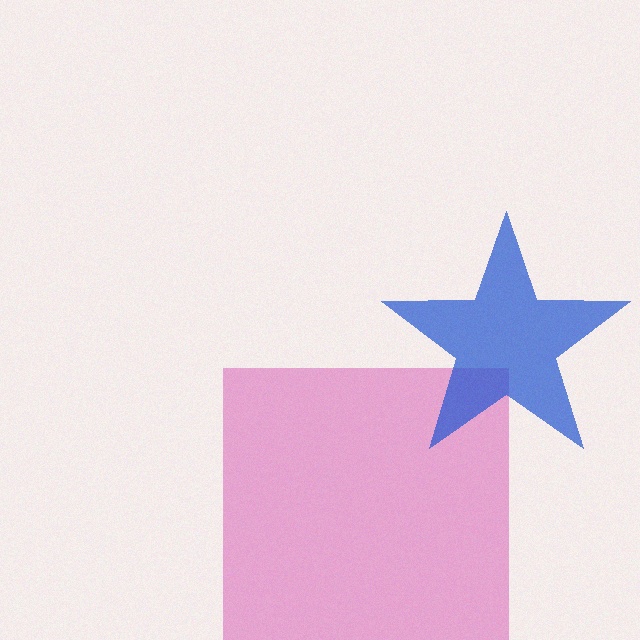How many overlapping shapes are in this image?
There are 2 overlapping shapes in the image.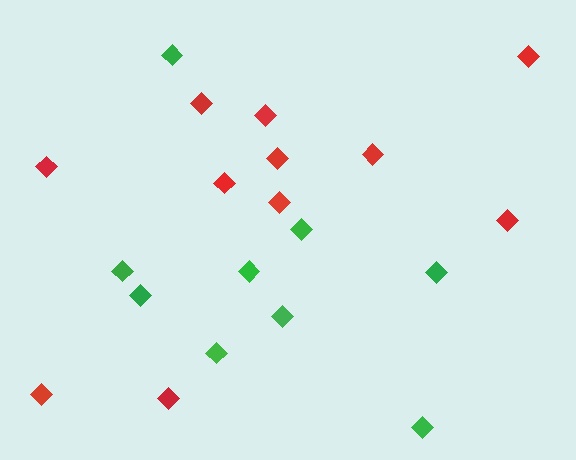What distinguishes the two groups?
There are 2 groups: one group of green diamonds (9) and one group of red diamonds (11).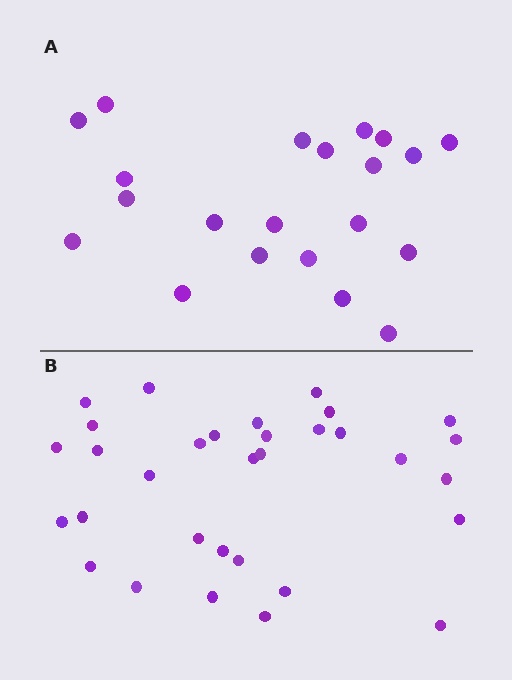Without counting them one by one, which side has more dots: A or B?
Region B (the bottom region) has more dots.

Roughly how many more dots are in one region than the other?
Region B has roughly 12 or so more dots than region A.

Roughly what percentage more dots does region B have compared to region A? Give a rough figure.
About 50% more.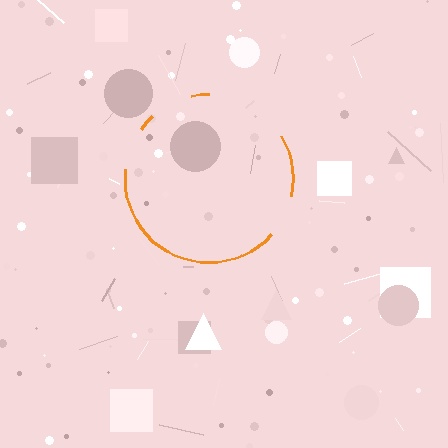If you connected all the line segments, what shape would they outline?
They would outline a circle.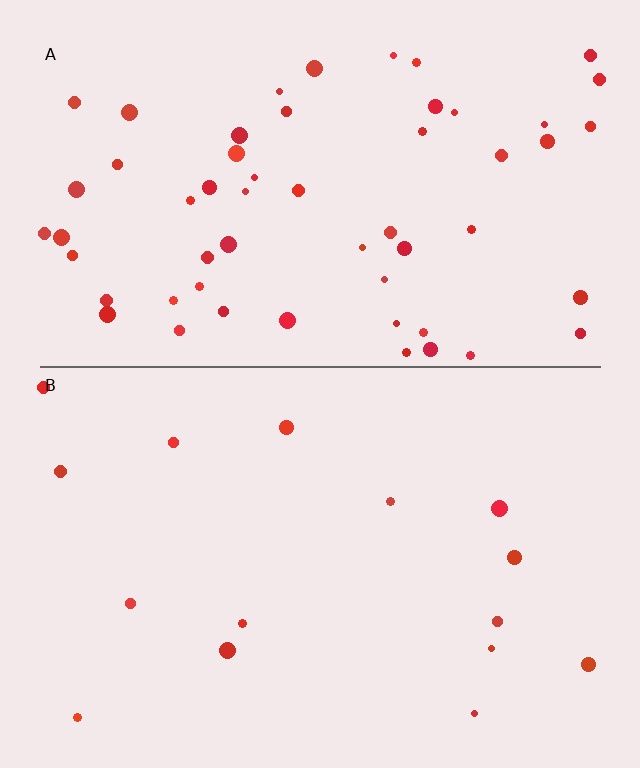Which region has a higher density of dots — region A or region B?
A (the top).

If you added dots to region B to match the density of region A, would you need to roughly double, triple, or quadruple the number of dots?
Approximately quadruple.